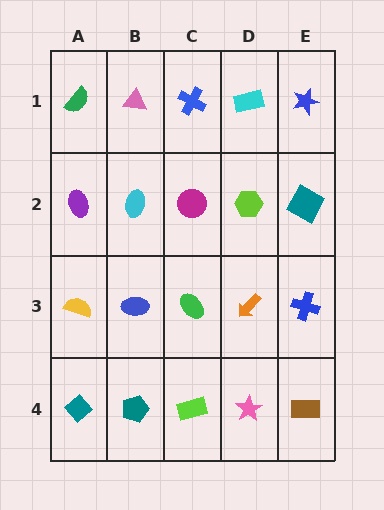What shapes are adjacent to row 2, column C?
A blue cross (row 1, column C), a green ellipse (row 3, column C), a cyan ellipse (row 2, column B), a lime hexagon (row 2, column D).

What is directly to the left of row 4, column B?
A teal diamond.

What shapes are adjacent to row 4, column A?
A yellow semicircle (row 3, column A), a teal pentagon (row 4, column B).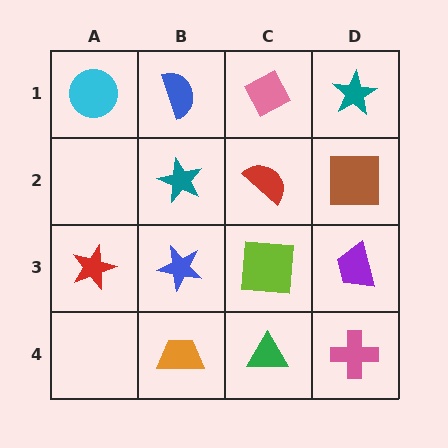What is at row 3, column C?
A lime square.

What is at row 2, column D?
A brown square.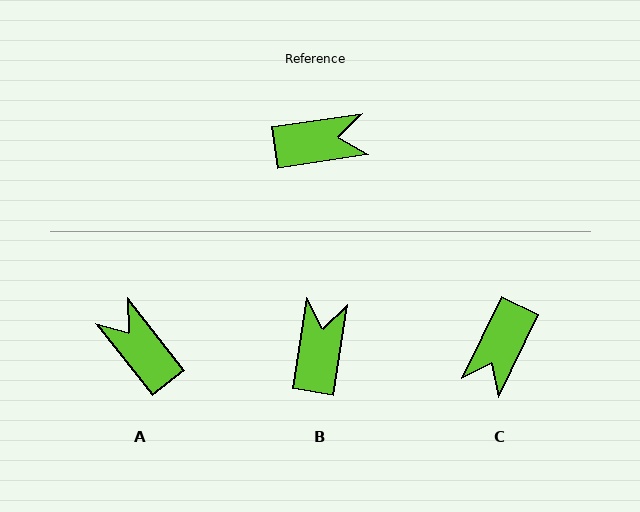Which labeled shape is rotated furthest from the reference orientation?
C, about 125 degrees away.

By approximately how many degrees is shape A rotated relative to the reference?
Approximately 119 degrees counter-clockwise.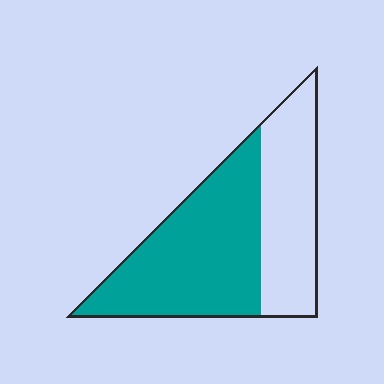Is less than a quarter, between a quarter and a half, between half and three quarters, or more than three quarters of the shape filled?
Between half and three quarters.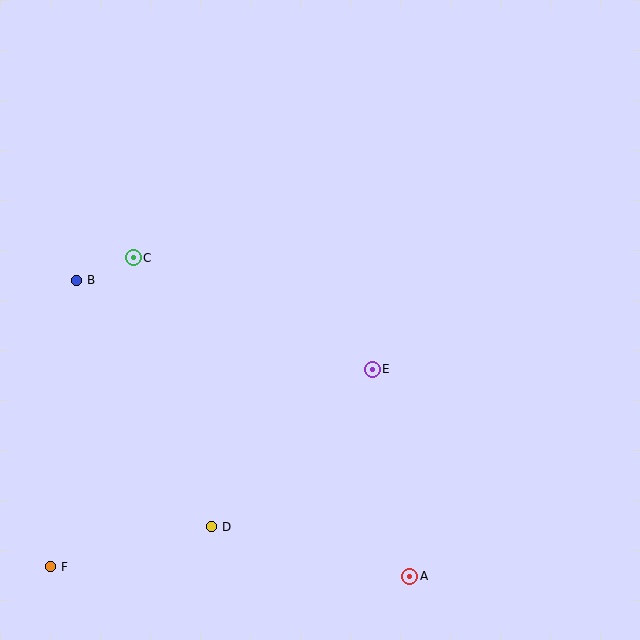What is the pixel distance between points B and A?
The distance between B and A is 445 pixels.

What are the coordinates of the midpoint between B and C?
The midpoint between B and C is at (105, 269).